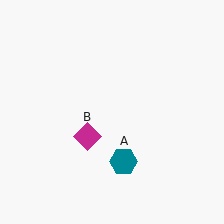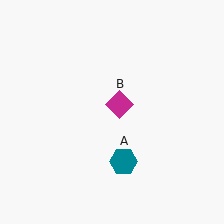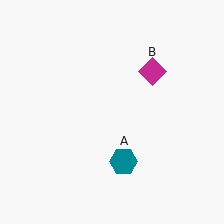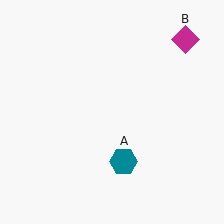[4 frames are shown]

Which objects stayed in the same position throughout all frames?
Teal hexagon (object A) remained stationary.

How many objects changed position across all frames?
1 object changed position: magenta diamond (object B).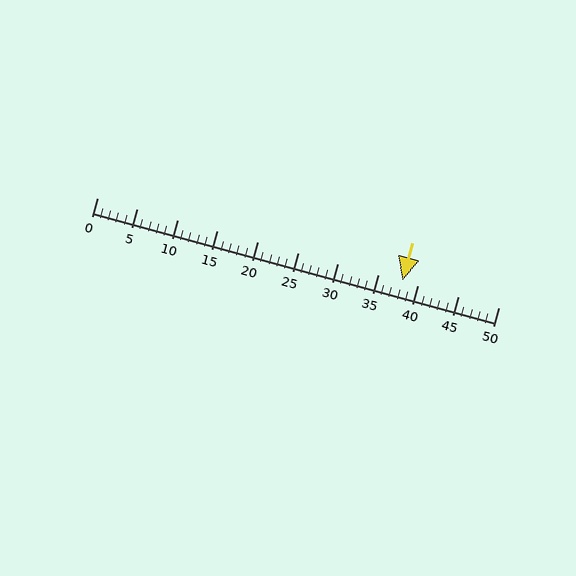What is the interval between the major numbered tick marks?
The major tick marks are spaced 5 units apart.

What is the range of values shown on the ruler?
The ruler shows values from 0 to 50.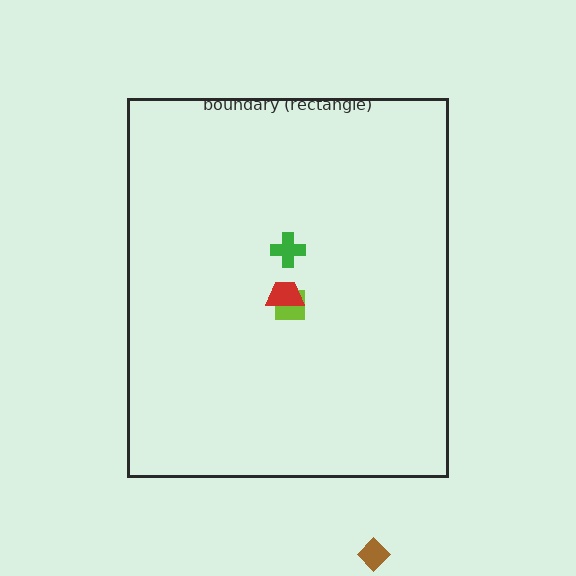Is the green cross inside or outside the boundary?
Inside.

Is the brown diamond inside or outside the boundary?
Outside.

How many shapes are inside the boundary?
3 inside, 1 outside.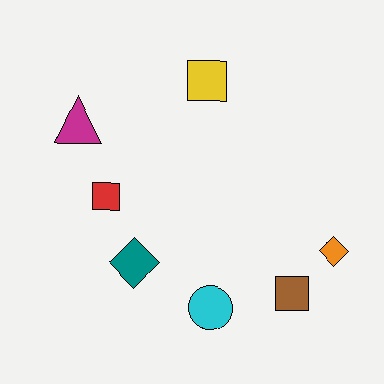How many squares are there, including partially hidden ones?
There are 3 squares.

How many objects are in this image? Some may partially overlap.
There are 7 objects.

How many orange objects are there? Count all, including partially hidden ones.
There is 1 orange object.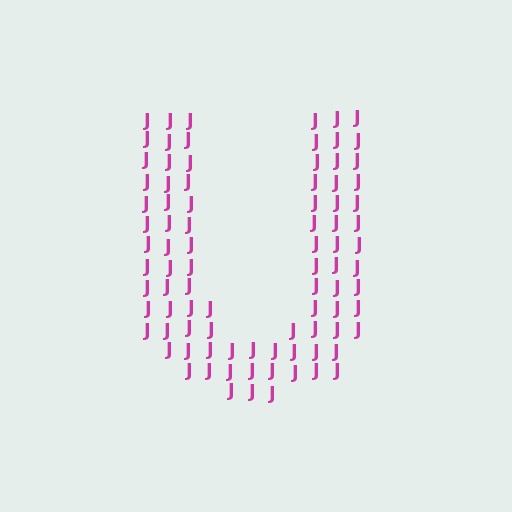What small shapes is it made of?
It is made of small letter J's.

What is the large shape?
The large shape is the letter U.